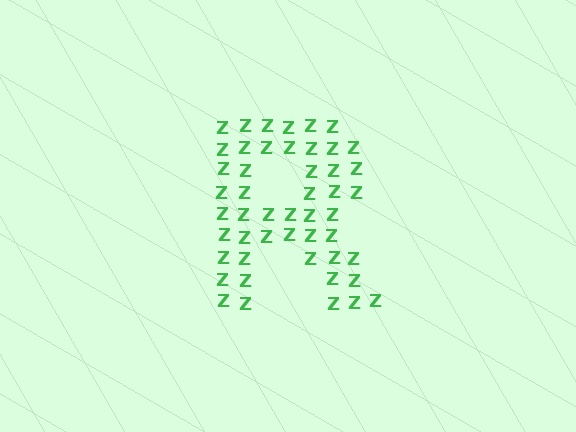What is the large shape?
The large shape is the letter R.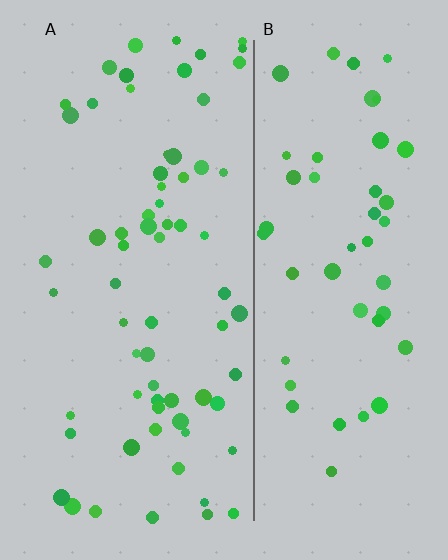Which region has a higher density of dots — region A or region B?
A (the left).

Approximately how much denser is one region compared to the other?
Approximately 1.3× — region A over region B.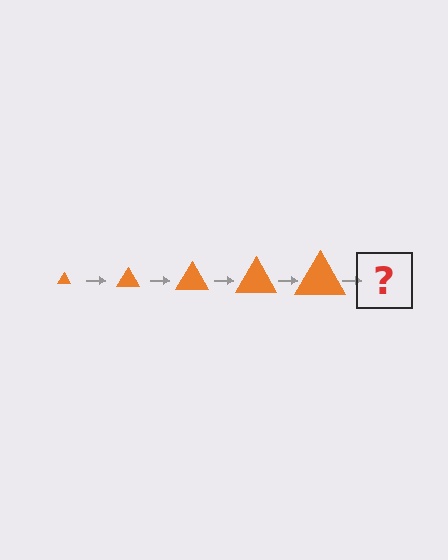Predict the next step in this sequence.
The next step is an orange triangle, larger than the previous one.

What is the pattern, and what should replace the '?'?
The pattern is that the triangle gets progressively larger each step. The '?' should be an orange triangle, larger than the previous one.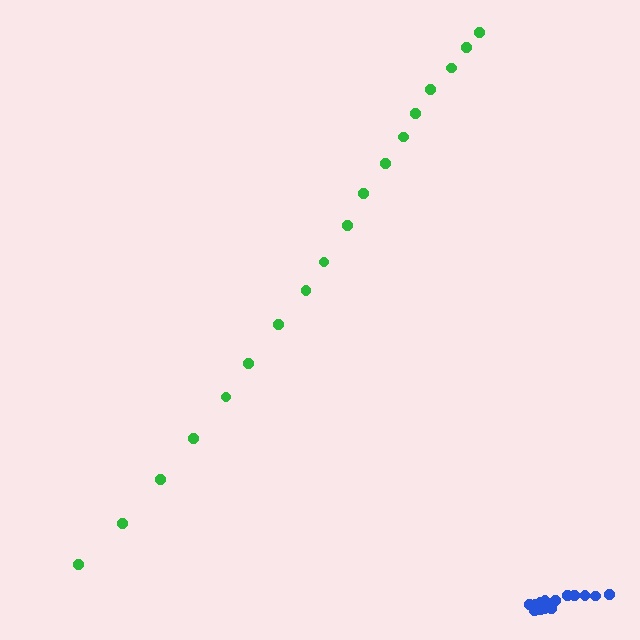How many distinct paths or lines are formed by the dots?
There are 2 distinct paths.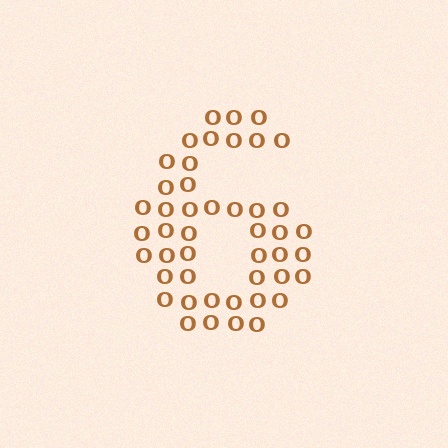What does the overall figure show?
The overall figure shows the digit 6.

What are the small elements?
The small elements are letter O's.